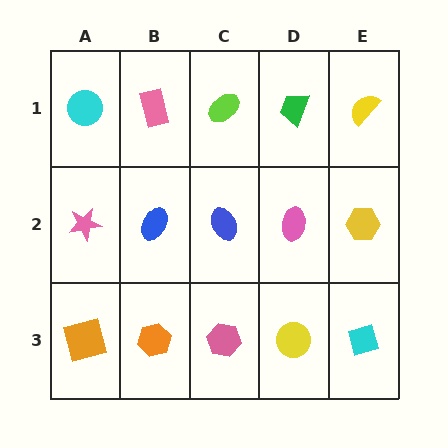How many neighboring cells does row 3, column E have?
2.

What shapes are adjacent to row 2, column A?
A cyan circle (row 1, column A), an orange square (row 3, column A), a blue ellipse (row 2, column B).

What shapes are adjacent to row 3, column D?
A pink ellipse (row 2, column D), a pink hexagon (row 3, column C), a cyan diamond (row 3, column E).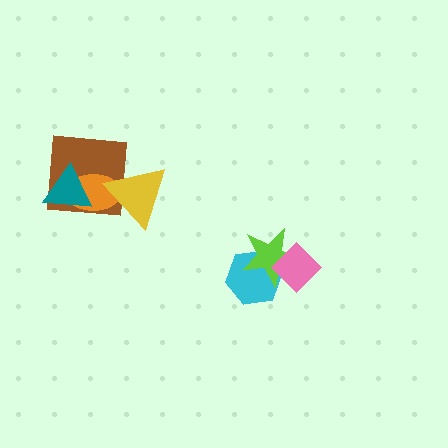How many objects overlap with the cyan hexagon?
2 objects overlap with the cyan hexagon.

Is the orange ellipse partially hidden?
Yes, it is partially covered by another shape.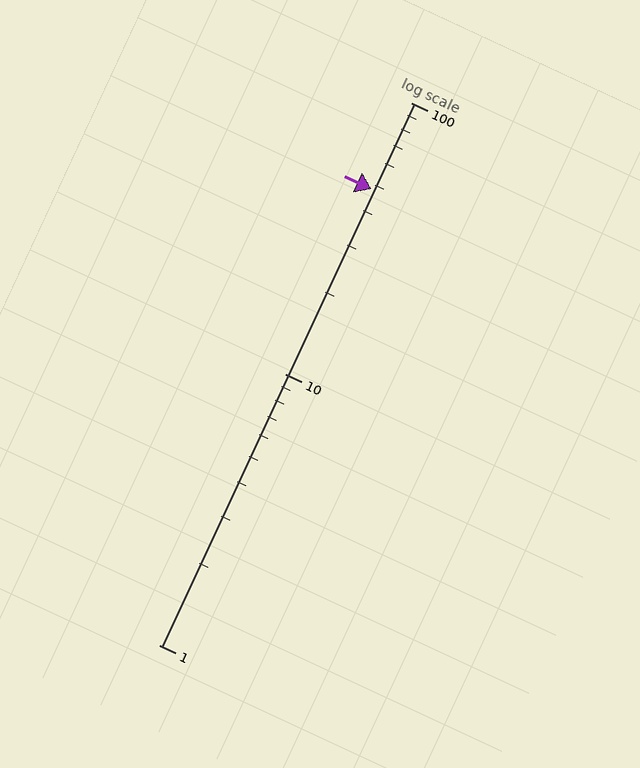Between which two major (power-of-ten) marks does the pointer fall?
The pointer is between 10 and 100.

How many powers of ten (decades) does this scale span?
The scale spans 2 decades, from 1 to 100.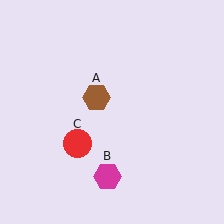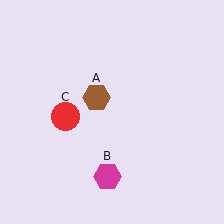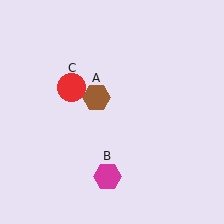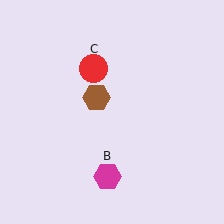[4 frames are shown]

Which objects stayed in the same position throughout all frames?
Brown hexagon (object A) and magenta hexagon (object B) remained stationary.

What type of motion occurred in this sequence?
The red circle (object C) rotated clockwise around the center of the scene.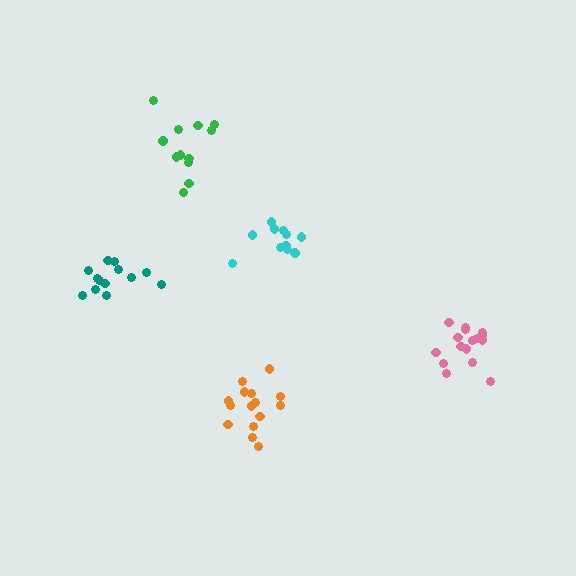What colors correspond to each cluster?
The clusters are colored: teal, green, orange, cyan, pink.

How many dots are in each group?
Group 1: 13 dots, Group 2: 12 dots, Group 3: 15 dots, Group 4: 11 dots, Group 5: 16 dots (67 total).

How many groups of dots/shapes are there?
There are 5 groups.